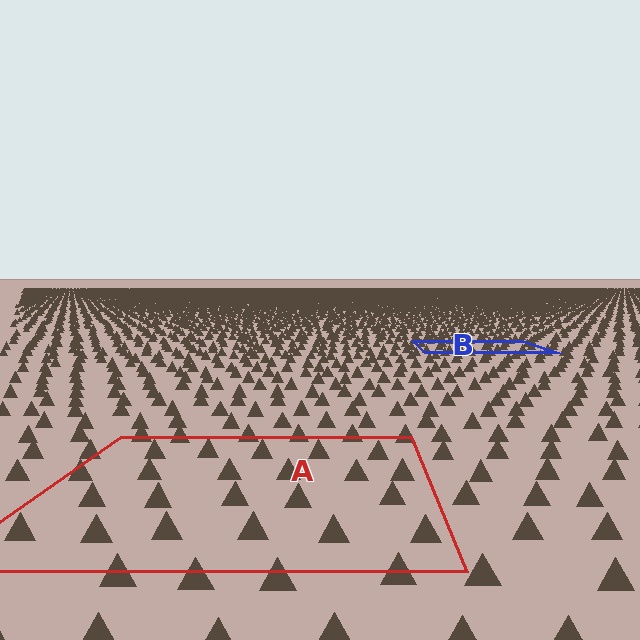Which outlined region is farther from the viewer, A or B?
Region B is farther from the viewer — the texture elements inside it appear smaller and more densely packed.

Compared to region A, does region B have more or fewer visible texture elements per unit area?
Region B has more texture elements per unit area — they are packed more densely because it is farther away.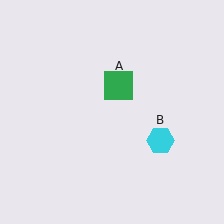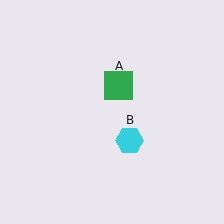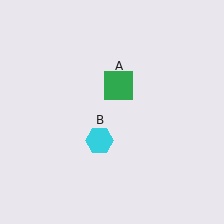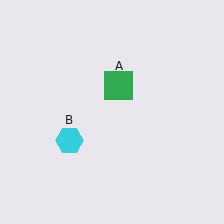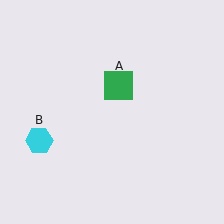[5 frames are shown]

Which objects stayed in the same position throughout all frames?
Green square (object A) remained stationary.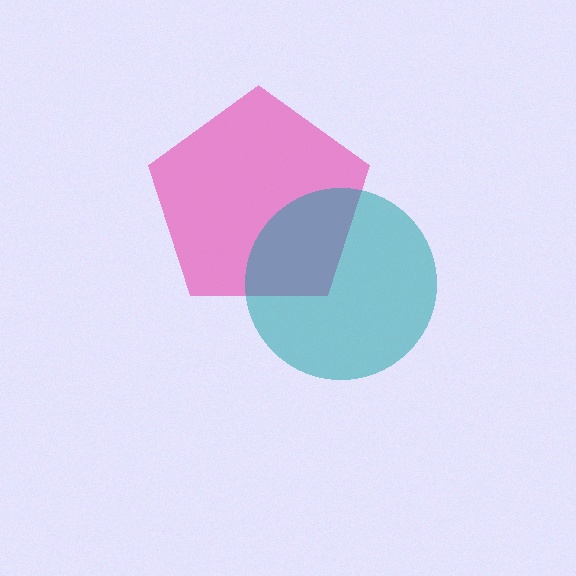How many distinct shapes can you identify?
There are 2 distinct shapes: a pink pentagon, a teal circle.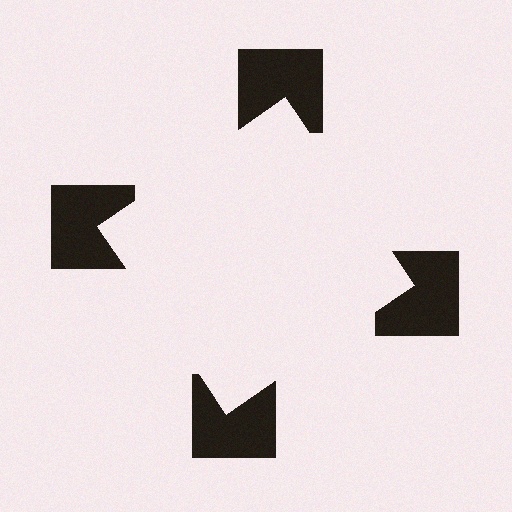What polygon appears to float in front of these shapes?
An illusory square — its edges are inferred from the aligned wedge cuts in the notched squares, not physically drawn.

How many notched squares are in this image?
There are 4 — one at each vertex of the illusory square.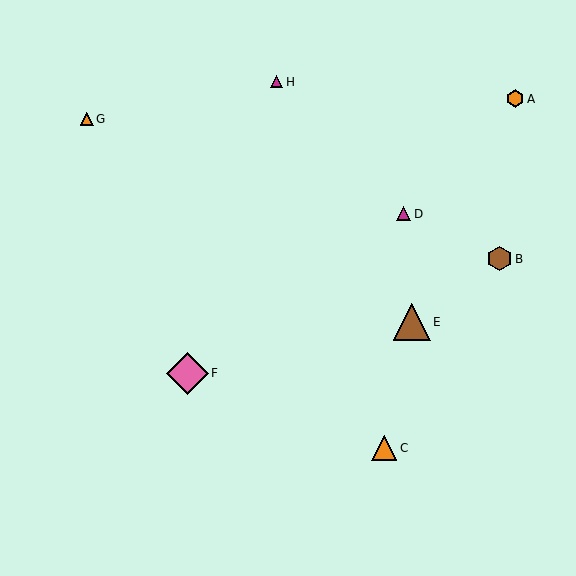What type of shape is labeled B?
Shape B is a brown hexagon.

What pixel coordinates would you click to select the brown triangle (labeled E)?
Click at (412, 322) to select the brown triangle E.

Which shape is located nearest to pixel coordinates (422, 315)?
The brown triangle (labeled E) at (412, 322) is nearest to that location.